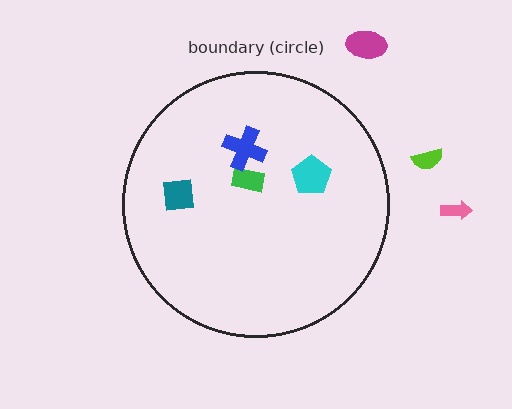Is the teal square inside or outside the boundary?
Inside.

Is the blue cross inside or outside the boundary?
Inside.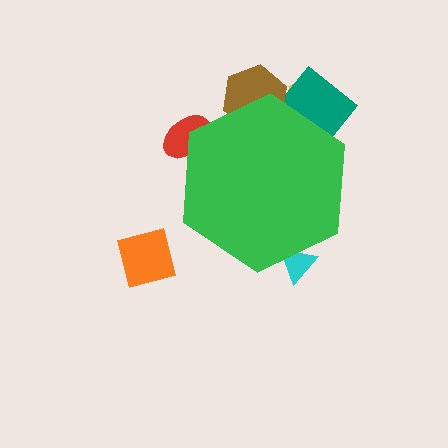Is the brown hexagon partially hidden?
Yes, the brown hexagon is partially hidden behind the green hexagon.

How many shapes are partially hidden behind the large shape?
5 shapes are partially hidden.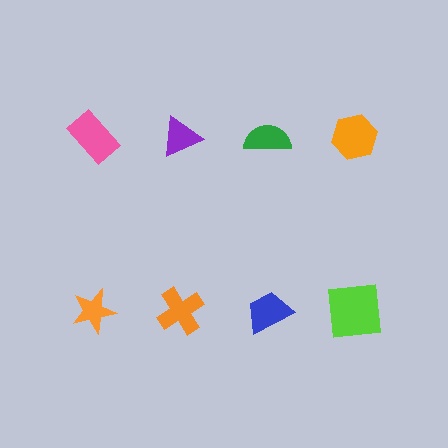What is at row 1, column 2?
A purple triangle.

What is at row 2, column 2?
An orange cross.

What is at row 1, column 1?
A pink rectangle.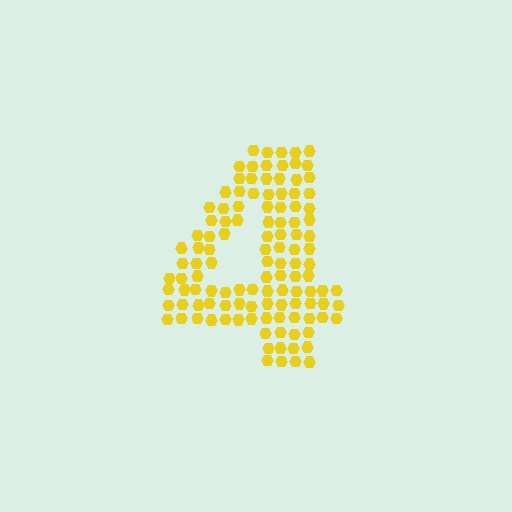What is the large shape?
The large shape is the digit 4.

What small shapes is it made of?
It is made of small hexagons.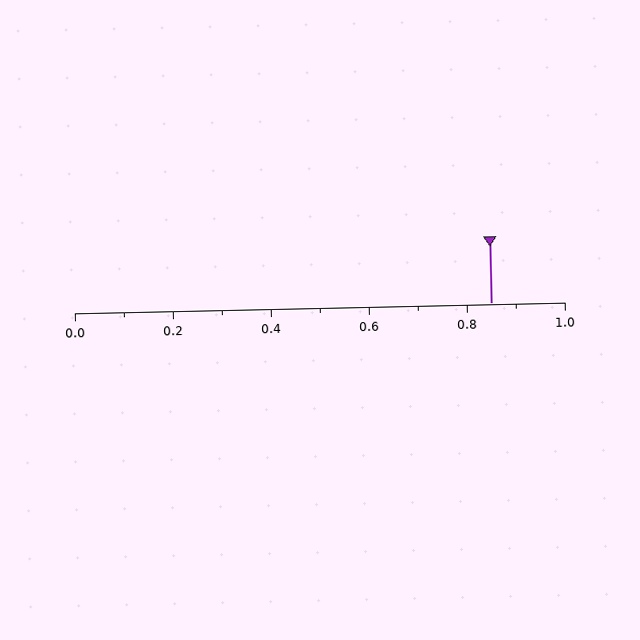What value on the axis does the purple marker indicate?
The marker indicates approximately 0.85.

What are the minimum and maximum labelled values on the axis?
The axis runs from 0.0 to 1.0.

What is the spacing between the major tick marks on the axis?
The major ticks are spaced 0.2 apart.